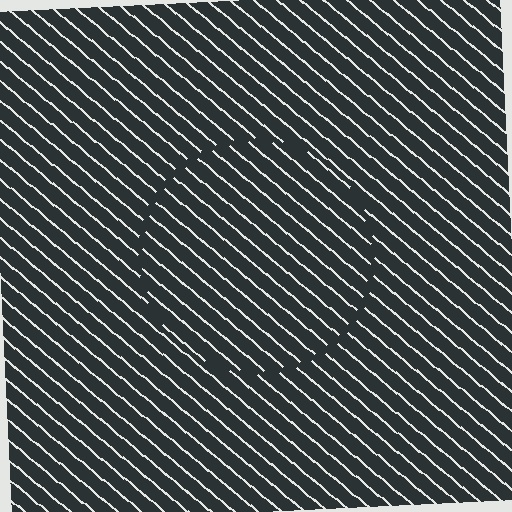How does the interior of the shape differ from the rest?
The interior of the shape contains the same grating, shifted by half a period — the contour is defined by the phase discontinuity where line-ends from the inner and outer gratings abut.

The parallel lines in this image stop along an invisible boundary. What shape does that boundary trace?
An illusory circle. The interior of the shape contains the same grating, shifted by half a period — the contour is defined by the phase discontinuity where line-ends from the inner and outer gratings abut.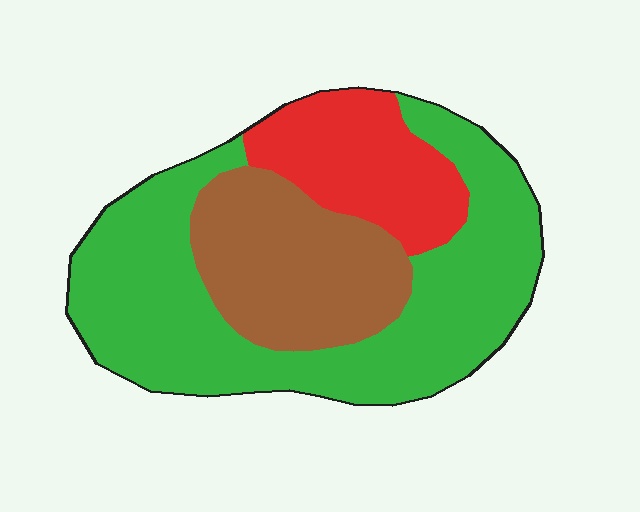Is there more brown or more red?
Brown.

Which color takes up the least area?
Red, at roughly 20%.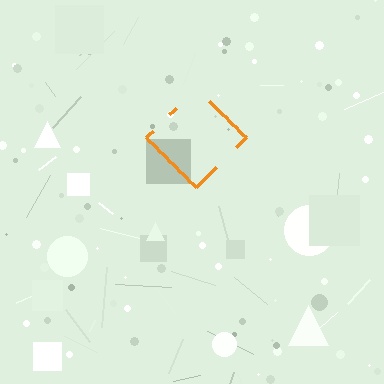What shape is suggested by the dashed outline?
The dashed outline suggests a diamond.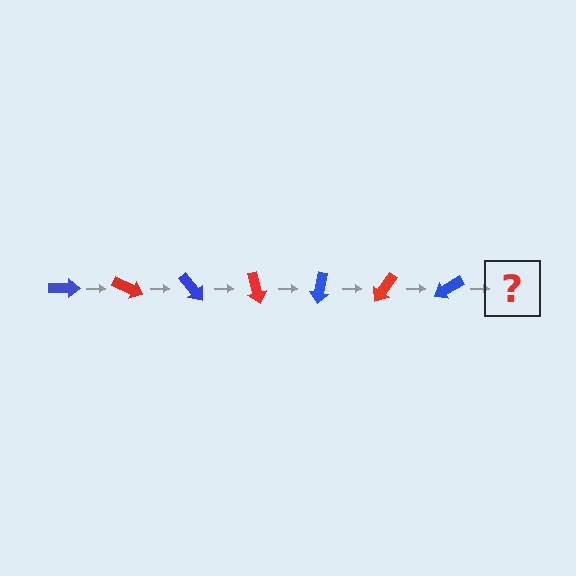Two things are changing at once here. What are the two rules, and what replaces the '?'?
The two rules are that it rotates 25 degrees each step and the color cycles through blue and red. The '?' should be a red arrow, rotated 175 degrees from the start.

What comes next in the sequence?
The next element should be a red arrow, rotated 175 degrees from the start.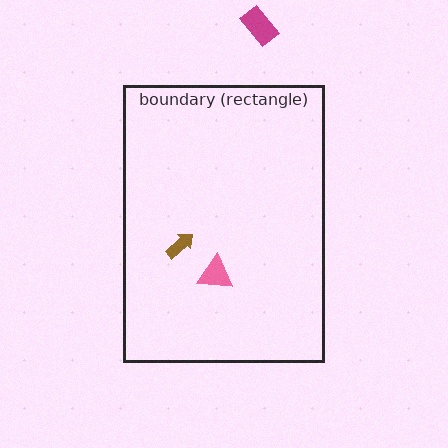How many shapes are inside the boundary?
2 inside, 1 outside.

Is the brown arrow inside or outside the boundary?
Inside.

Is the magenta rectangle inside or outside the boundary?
Outside.